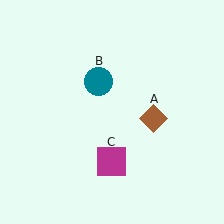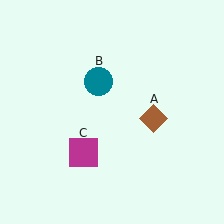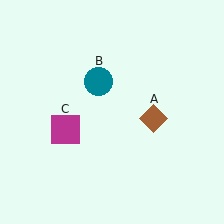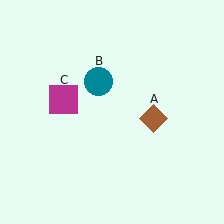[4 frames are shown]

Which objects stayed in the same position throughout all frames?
Brown diamond (object A) and teal circle (object B) remained stationary.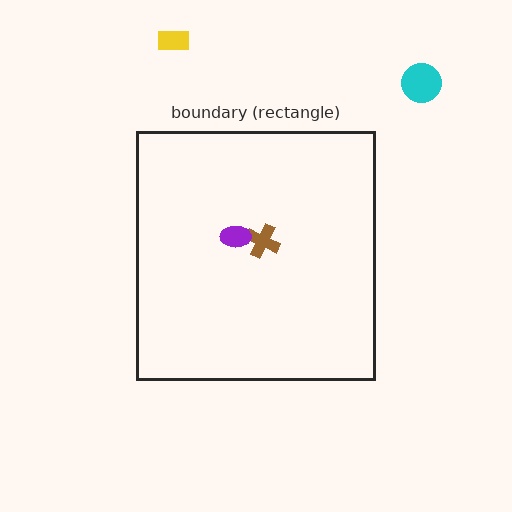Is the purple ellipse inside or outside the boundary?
Inside.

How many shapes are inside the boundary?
2 inside, 2 outside.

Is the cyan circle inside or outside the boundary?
Outside.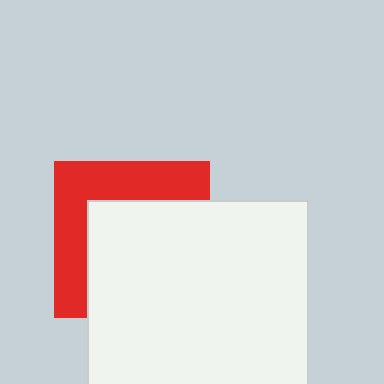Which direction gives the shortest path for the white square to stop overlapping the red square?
Moving toward the lower-right gives the shortest separation.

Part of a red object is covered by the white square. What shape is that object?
It is a square.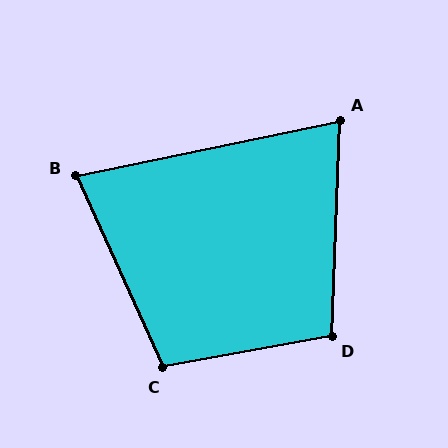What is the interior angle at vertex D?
Approximately 103 degrees (obtuse).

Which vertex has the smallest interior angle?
A, at approximately 76 degrees.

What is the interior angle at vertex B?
Approximately 77 degrees (acute).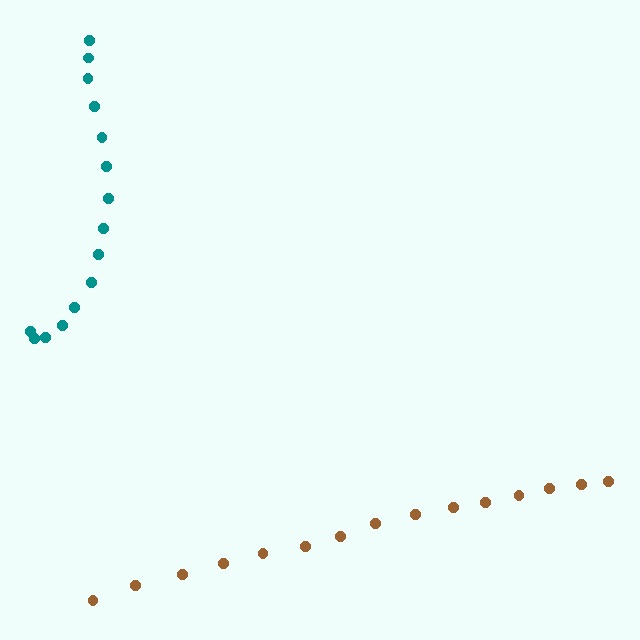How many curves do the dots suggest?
There are 2 distinct paths.